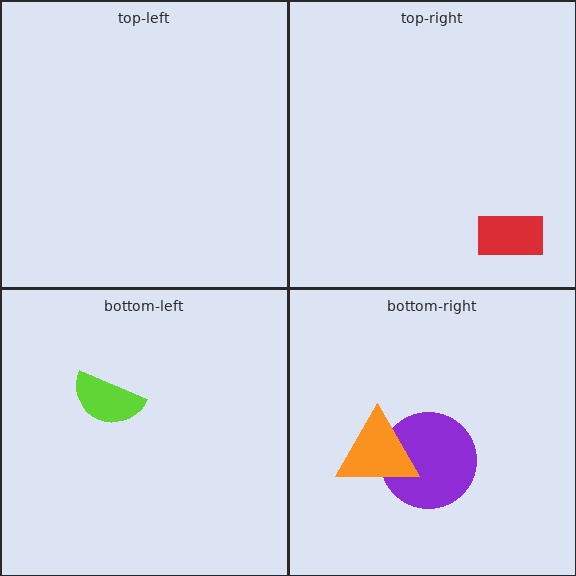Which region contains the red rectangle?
The top-right region.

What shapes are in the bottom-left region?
The lime semicircle.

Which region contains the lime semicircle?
The bottom-left region.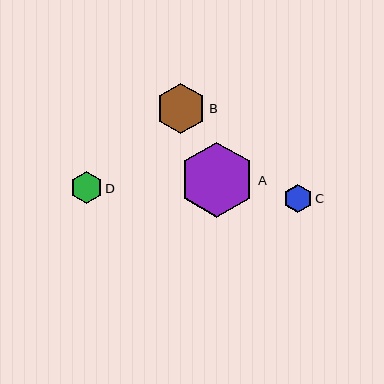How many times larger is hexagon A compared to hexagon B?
Hexagon A is approximately 1.5 times the size of hexagon B.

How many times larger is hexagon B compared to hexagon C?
Hexagon B is approximately 1.8 times the size of hexagon C.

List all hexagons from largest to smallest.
From largest to smallest: A, B, D, C.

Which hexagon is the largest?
Hexagon A is the largest with a size of approximately 76 pixels.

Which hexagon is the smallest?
Hexagon C is the smallest with a size of approximately 28 pixels.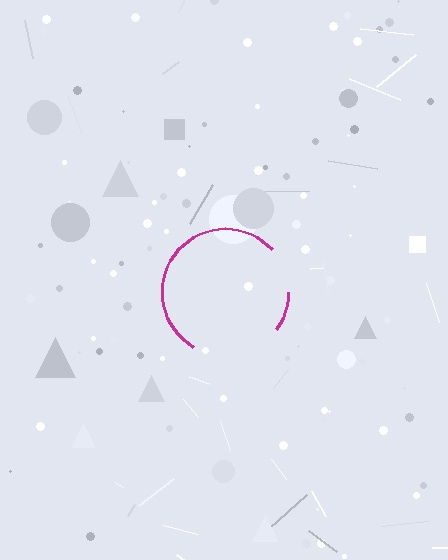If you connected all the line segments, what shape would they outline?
They would outline a circle.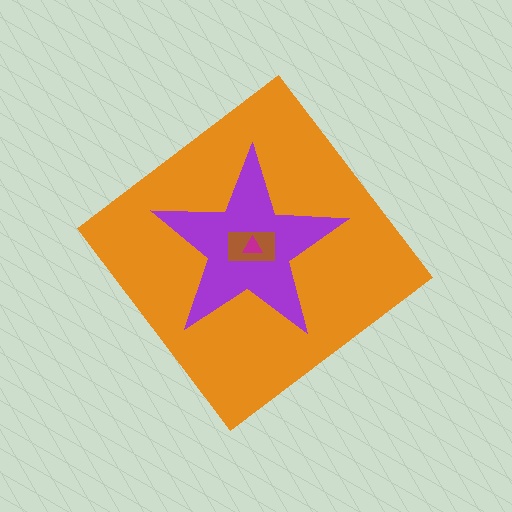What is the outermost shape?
The orange diamond.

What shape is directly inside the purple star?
The brown rectangle.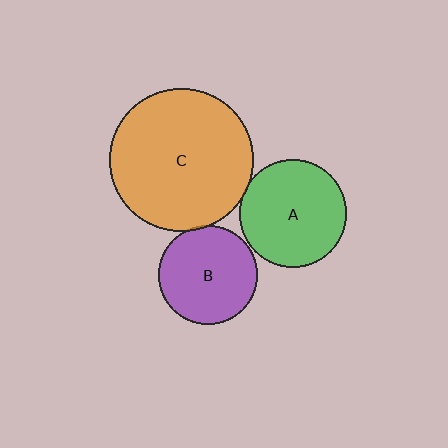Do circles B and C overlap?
Yes.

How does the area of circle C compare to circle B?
Approximately 2.1 times.